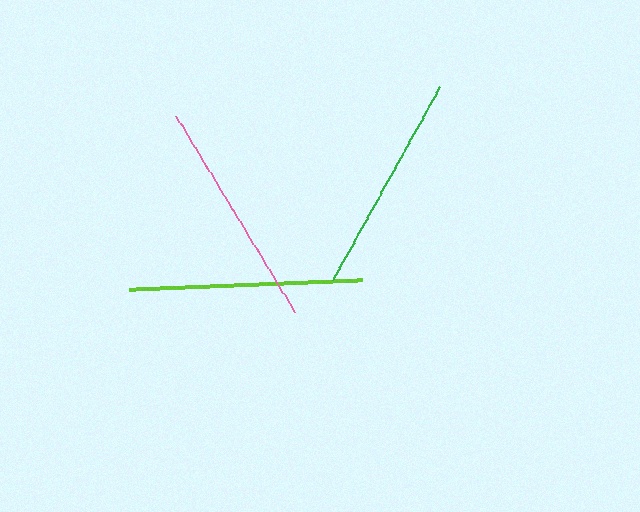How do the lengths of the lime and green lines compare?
The lime and green lines are approximately the same length.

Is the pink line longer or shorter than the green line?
The pink line is longer than the green line.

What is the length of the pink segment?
The pink segment is approximately 229 pixels long.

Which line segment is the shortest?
The green line is the shortest at approximately 221 pixels.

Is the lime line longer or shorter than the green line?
The lime line is longer than the green line.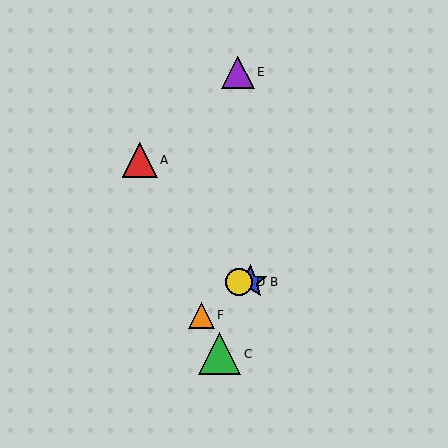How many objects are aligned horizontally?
2 objects (B, D) are aligned horizontally.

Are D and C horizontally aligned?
No, D is at y≈282 and C is at y≈354.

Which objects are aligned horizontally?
Objects B, D are aligned horizontally.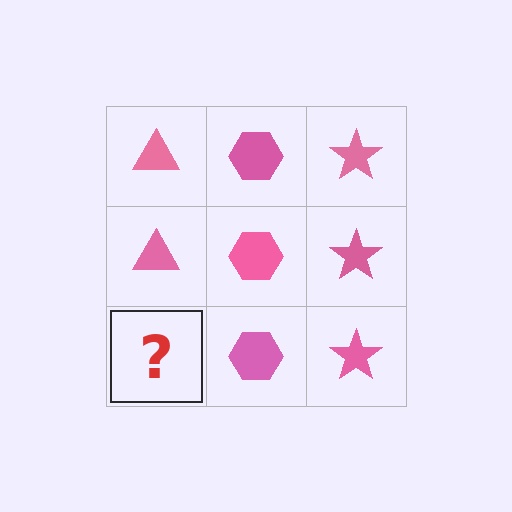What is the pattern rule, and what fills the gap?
The rule is that each column has a consistent shape. The gap should be filled with a pink triangle.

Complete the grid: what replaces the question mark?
The question mark should be replaced with a pink triangle.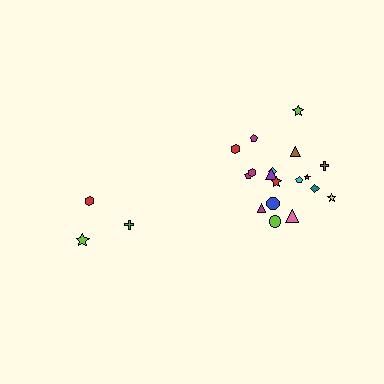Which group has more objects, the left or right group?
The right group.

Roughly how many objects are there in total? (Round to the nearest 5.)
Roughly 20 objects in total.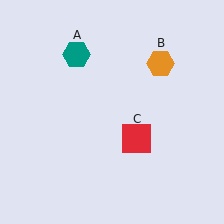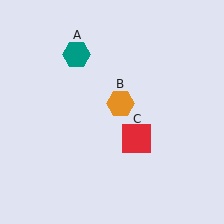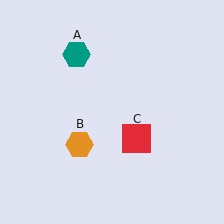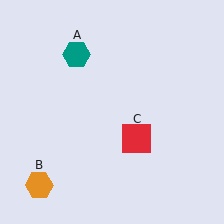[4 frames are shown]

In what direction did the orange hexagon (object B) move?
The orange hexagon (object B) moved down and to the left.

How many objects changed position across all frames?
1 object changed position: orange hexagon (object B).